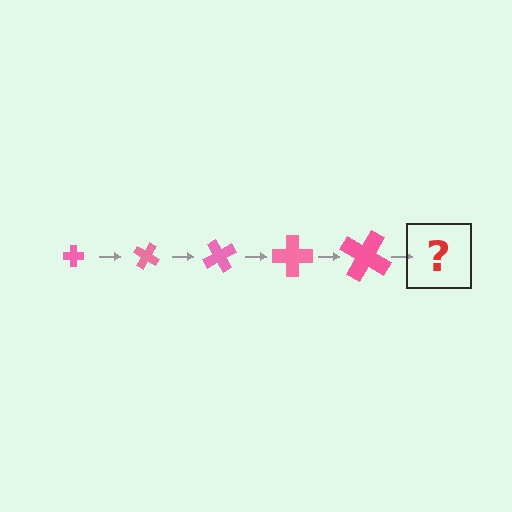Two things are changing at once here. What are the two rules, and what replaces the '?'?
The two rules are that the cross grows larger each step and it rotates 30 degrees each step. The '?' should be a cross, larger than the previous one and rotated 150 degrees from the start.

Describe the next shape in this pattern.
It should be a cross, larger than the previous one and rotated 150 degrees from the start.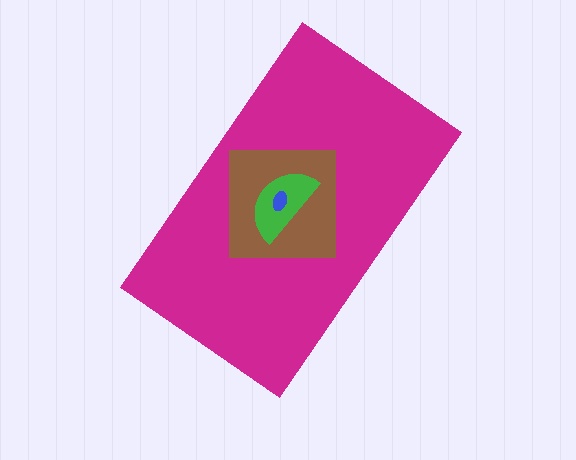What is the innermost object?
The blue ellipse.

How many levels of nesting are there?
4.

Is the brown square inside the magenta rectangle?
Yes.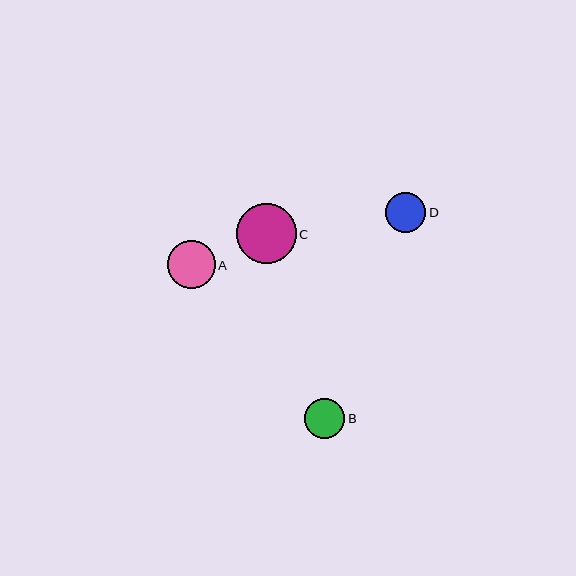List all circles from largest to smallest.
From largest to smallest: C, A, B, D.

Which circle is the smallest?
Circle D is the smallest with a size of approximately 40 pixels.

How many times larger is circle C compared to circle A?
Circle C is approximately 1.2 times the size of circle A.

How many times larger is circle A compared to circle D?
Circle A is approximately 1.2 times the size of circle D.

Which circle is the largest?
Circle C is the largest with a size of approximately 60 pixels.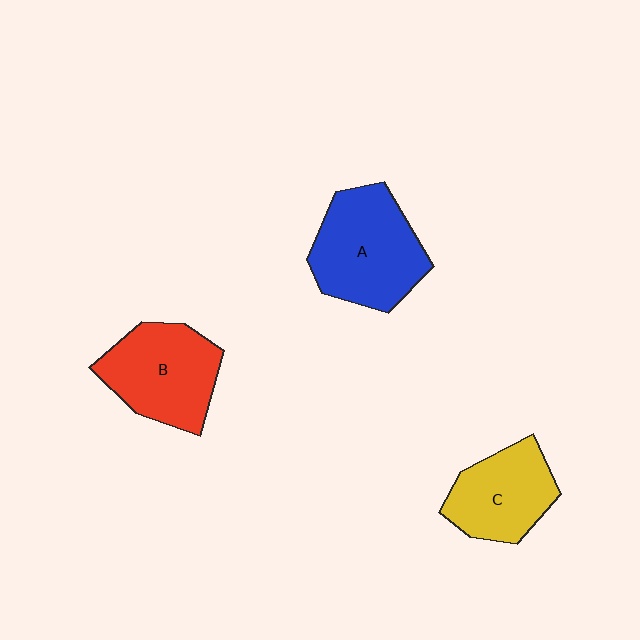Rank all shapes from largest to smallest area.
From largest to smallest: A (blue), B (red), C (yellow).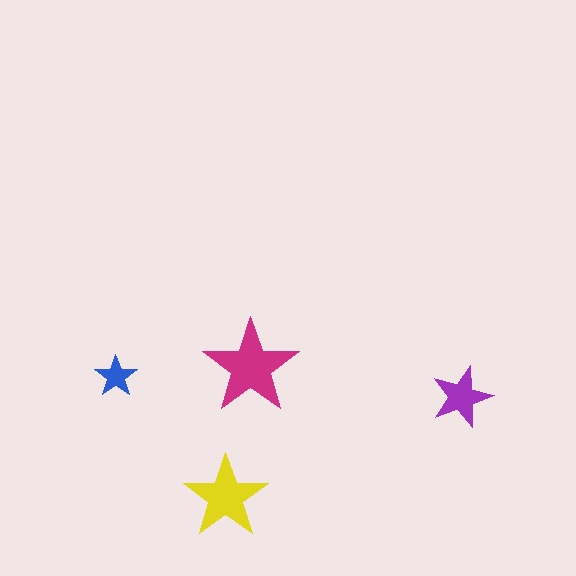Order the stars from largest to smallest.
the magenta one, the yellow one, the purple one, the blue one.